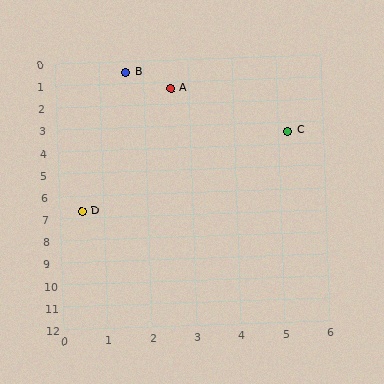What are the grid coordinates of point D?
Point D is at approximately (0.5, 6.7).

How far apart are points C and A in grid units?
Points C and A are about 3.3 grid units apart.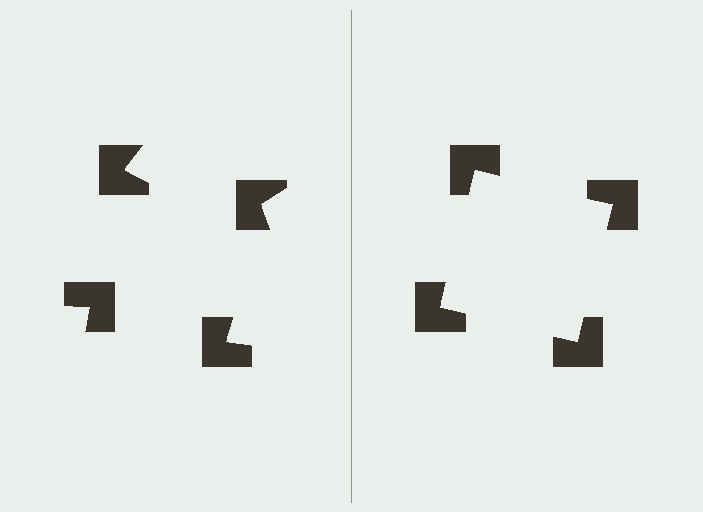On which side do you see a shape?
An illusory square appears on the right side. On the left side the wedge cuts are rotated, so no coherent shape forms.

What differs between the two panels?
The notched squares are positioned identically on both sides; only the wedge orientations differ. On the right they align to a square; on the left they are misaligned.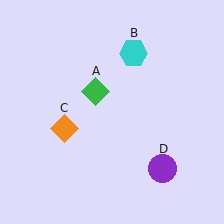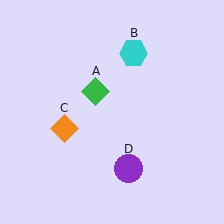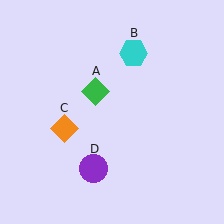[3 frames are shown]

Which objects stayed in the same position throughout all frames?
Green diamond (object A) and cyan hexagon (object B) and orange diamond (object C) remained stationary.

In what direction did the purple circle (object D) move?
The purple circle (object D) moved left.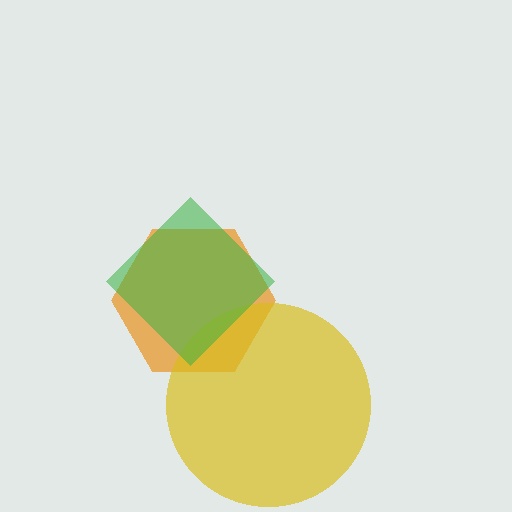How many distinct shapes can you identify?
There are 3 distinct shapes: an orange hexagon, a yellow circle, a green diamond.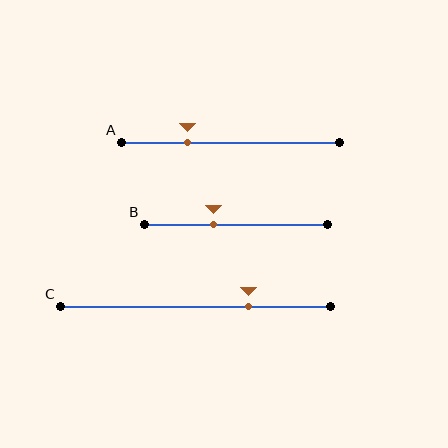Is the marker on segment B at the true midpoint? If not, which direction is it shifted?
No, the marker on segment B is shifted to the left by about 12% of the segment length.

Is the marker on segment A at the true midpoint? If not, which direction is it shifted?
No, the marker on segment A is shifted to the left by about 20% of the segment length.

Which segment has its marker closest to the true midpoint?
Segment B has its marker closest to the true midpoint.